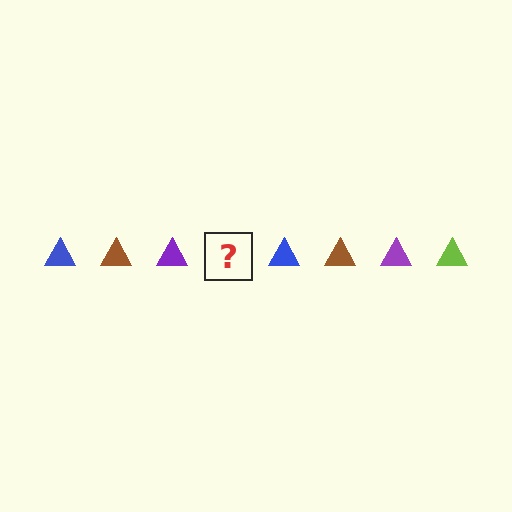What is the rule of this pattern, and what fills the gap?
The rule is that the pattern cycles through blue, brown, purple, lime triangles. The gap should be filled with a lime triangle.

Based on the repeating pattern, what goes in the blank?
The blank should be a lime triangle.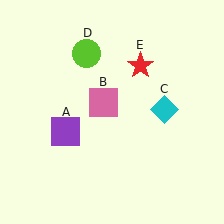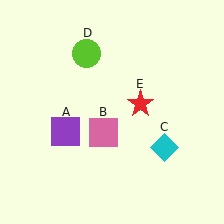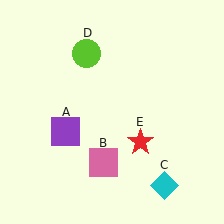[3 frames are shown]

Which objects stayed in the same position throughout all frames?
Purple square (object A) and lime circle (object D) remained stationary.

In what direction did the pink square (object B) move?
The pink square (object B) moved down.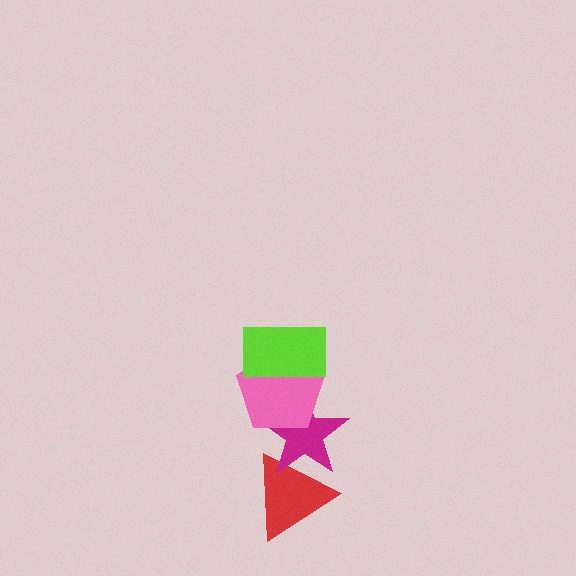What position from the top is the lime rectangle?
The lime rectangle is 1st from the top.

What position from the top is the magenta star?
The magenta star is 3rd from the top.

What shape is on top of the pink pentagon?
The lime rectangle is on top of the pink pentagon.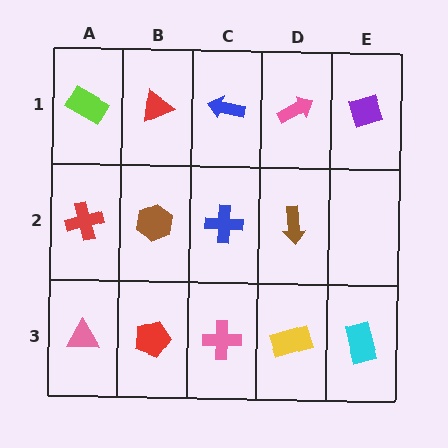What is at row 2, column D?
A brown arrow.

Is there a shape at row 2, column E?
No, that cell is empty.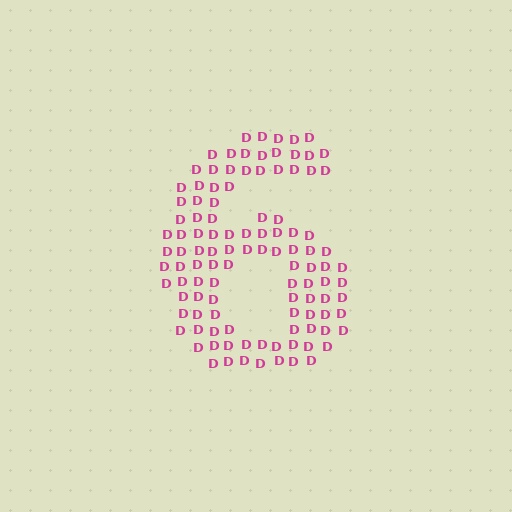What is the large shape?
The large shape is the digit 6.